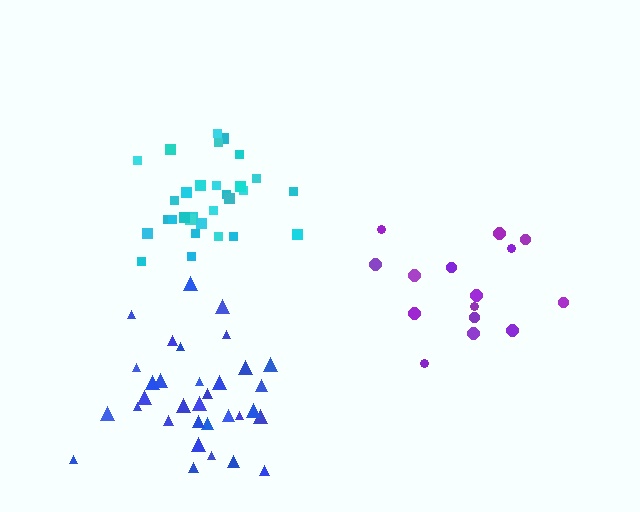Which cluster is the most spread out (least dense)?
Purple.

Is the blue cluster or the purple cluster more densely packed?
Blue.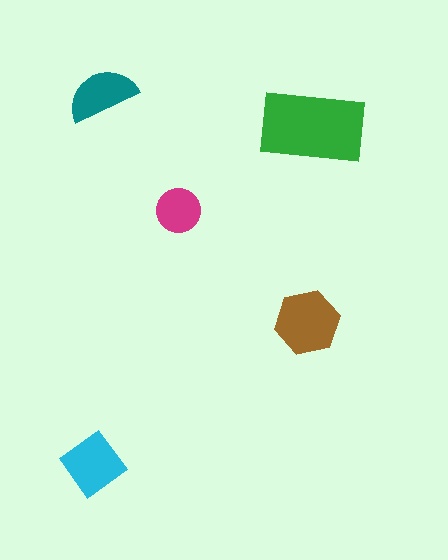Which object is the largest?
The green rectangle.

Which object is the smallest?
The magenta circle.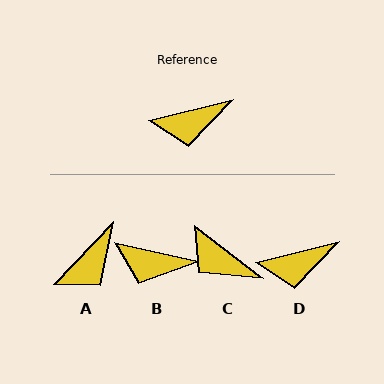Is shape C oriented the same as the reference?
No, it is off by about 51 degrees.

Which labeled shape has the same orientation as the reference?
D.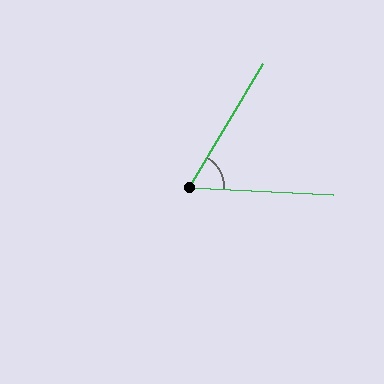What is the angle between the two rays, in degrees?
Approximately 62 degrees.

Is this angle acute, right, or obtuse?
It is acute.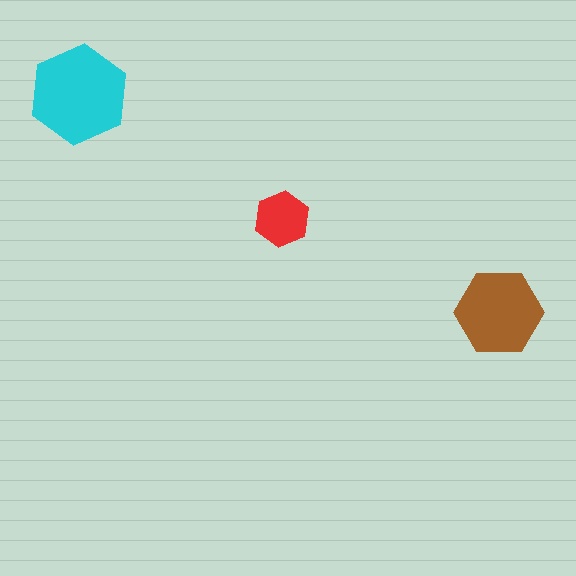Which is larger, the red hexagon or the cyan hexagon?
The cyan one.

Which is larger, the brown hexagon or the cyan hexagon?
The cyan one.